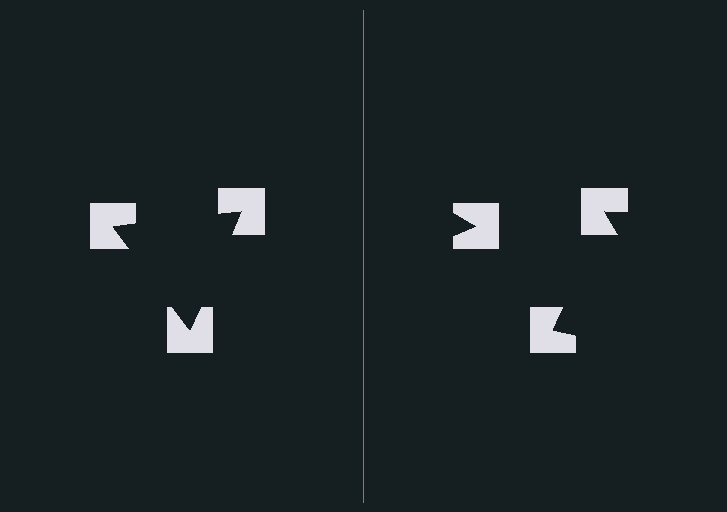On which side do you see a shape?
An illusory triangle appears on the left side. On the right side the wedge cuts are rotated, so no coherent shape forms.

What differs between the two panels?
The notched squares are positioned identically on both sides; only the wedge orientations differ. On the left they align to a triangle; on the right they are misaligned.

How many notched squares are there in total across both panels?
6 — 3 on each side.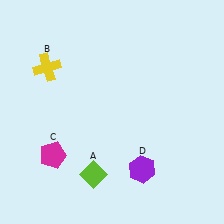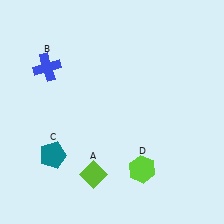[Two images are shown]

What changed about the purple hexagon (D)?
In Image 1, D is purple. In Image 2, it changed to lime.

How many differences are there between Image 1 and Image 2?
There are 3 differences between the two images.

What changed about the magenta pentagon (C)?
In Image 1, C is magenta. In Image 2, it changed to teal.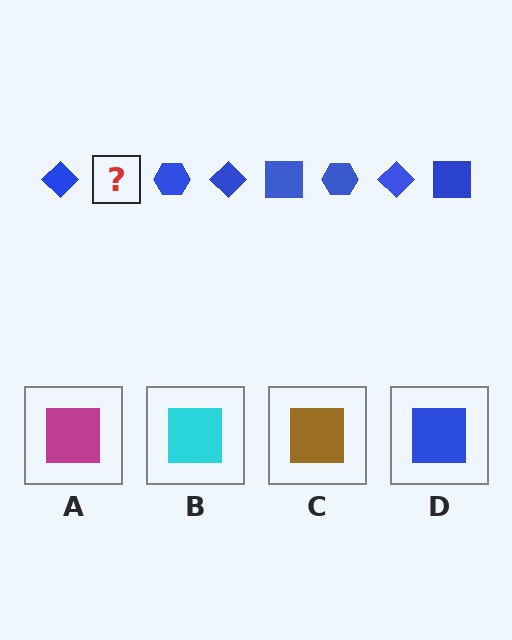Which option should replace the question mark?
Option D.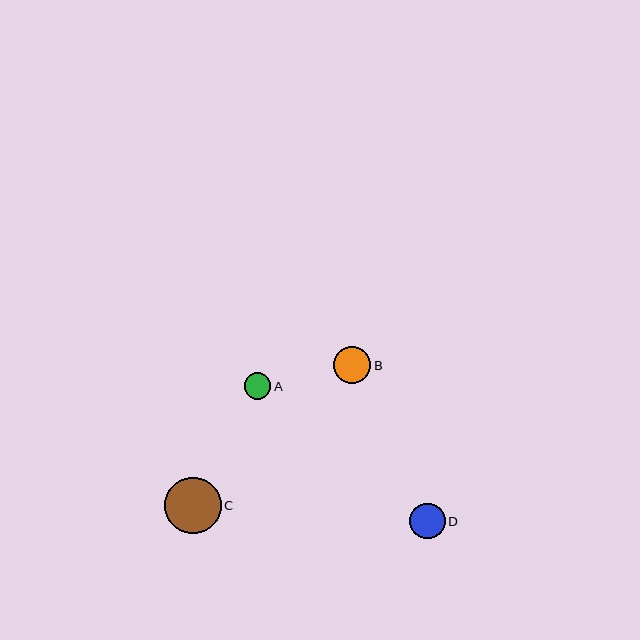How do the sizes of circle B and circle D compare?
Circle B and circle D are approximately the same size.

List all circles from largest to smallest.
From largest to smallest: C, B, D, A.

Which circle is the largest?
Circle C is the largest with a size of approximately 56 pixels.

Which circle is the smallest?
Circle A is the smallest with a size of approximately 26 pixels.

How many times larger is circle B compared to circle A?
Circle B is approximately 1.4 times the size of circle A.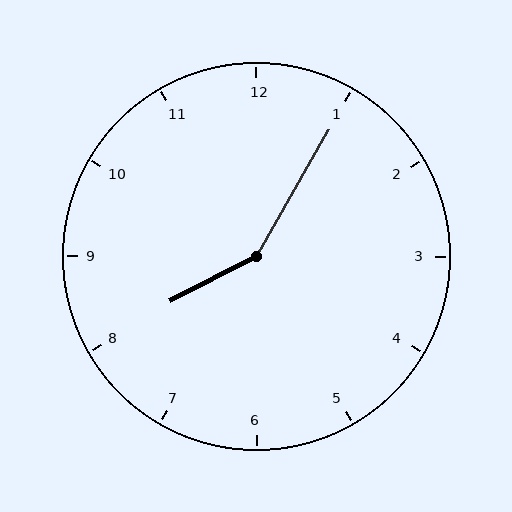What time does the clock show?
8:05.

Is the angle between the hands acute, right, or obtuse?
It is obtuse.